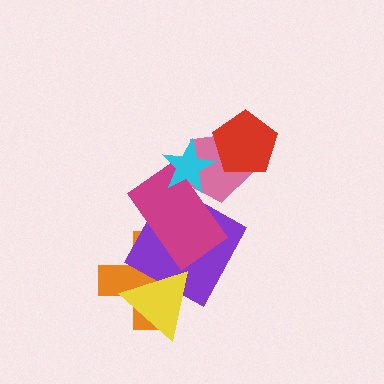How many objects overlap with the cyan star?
2 objects overlap with the cyan star.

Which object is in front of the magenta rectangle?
The cyan star is in front of the magenta rectangle.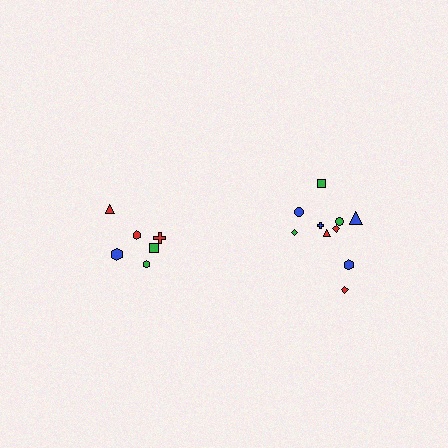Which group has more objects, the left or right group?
The right group.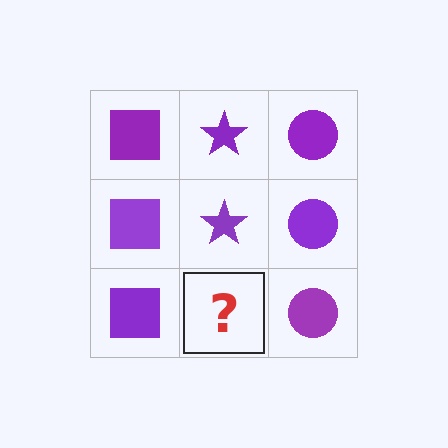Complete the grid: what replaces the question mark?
The question mark should be replaced with a purple star.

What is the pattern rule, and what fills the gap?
The rule is that each column has a consistent shape. The gap should be filled with a purple star.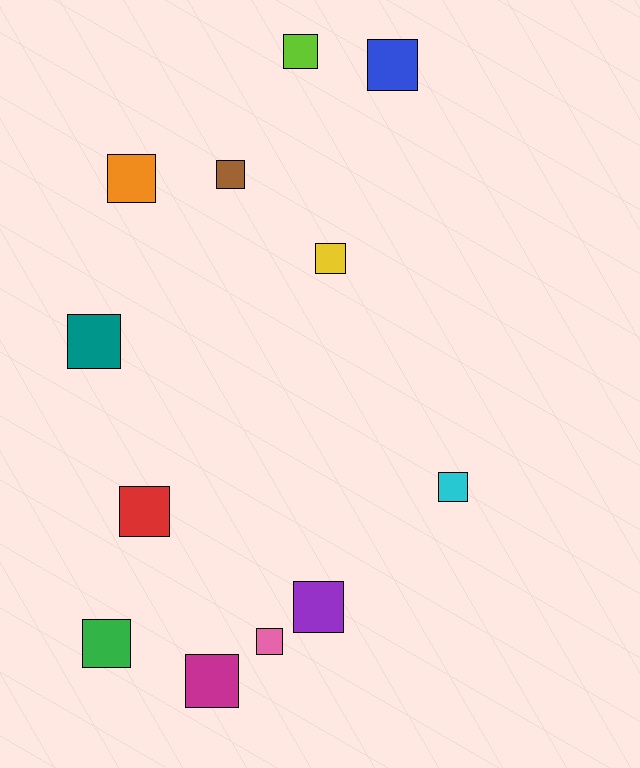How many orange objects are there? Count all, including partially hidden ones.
There is 1 orange object.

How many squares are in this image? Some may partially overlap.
There are 12 squares.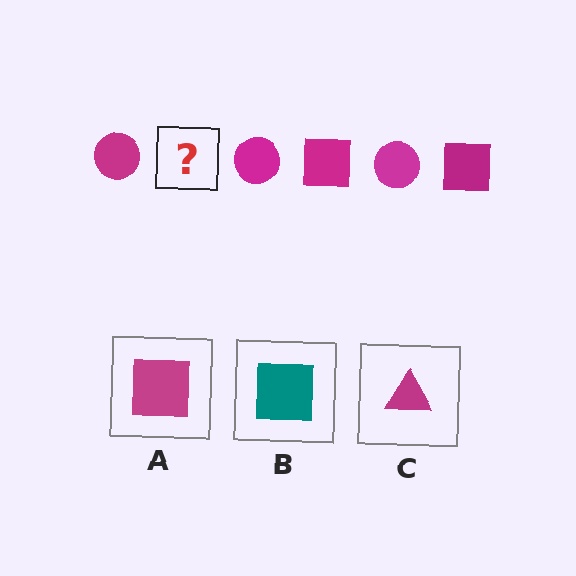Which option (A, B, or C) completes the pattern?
A.